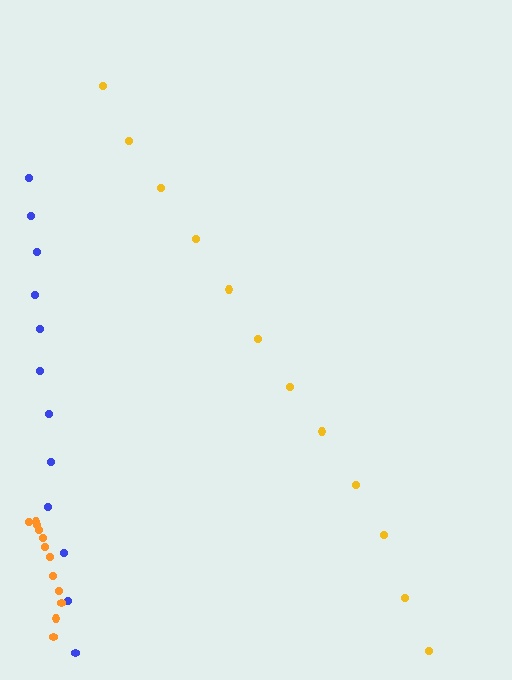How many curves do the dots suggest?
There are 3 distinct paths.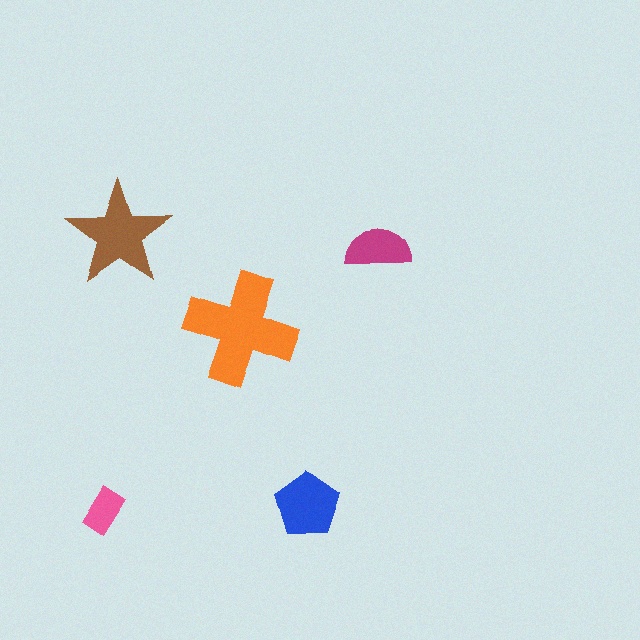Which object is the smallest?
The pink rectangle.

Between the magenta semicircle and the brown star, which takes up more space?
The brown star.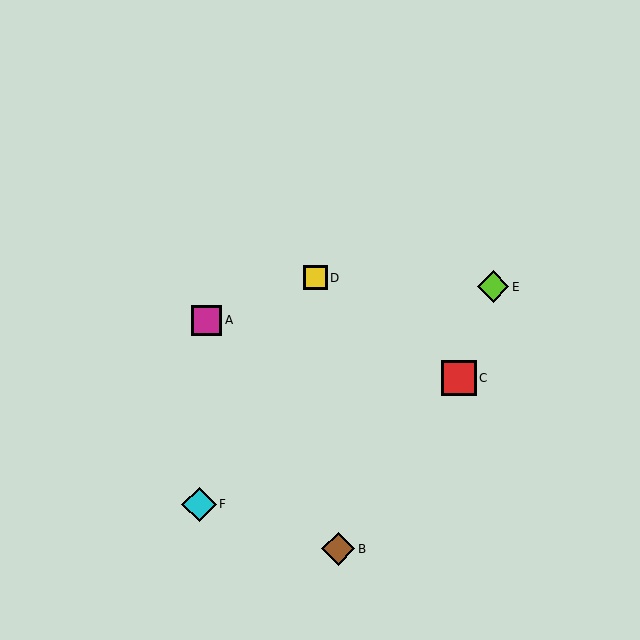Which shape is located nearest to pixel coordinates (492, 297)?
The lime diamond (labeled E) at (493, 287) is nearest to that location.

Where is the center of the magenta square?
The center of the magenta square is at (207, 320).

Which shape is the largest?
The cyan diamond (labeled F) is the largest.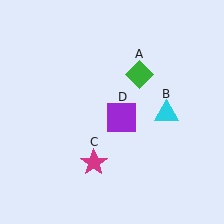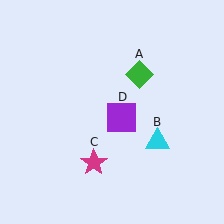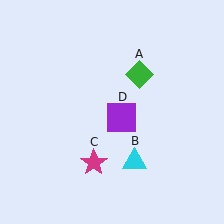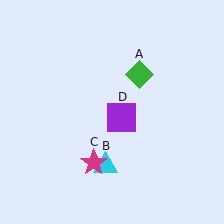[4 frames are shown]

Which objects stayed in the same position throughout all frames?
Green diamond (object A) and magenta star (object C) and purple square (object D) remained stationary.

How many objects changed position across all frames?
1 object changed position: cyan triangle (object B).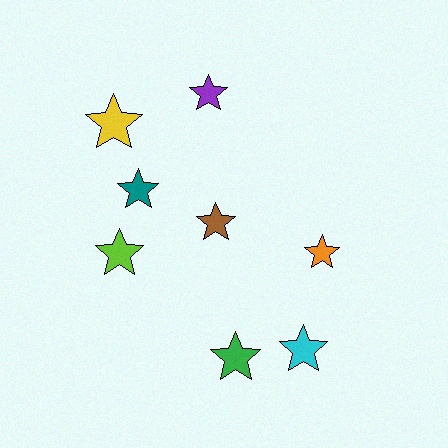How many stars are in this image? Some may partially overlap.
There are 8 stars.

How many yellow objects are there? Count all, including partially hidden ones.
There is 1 yellow object.